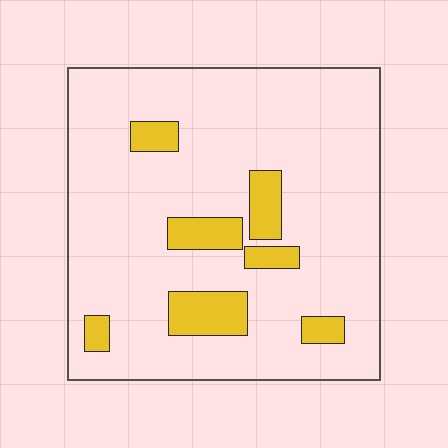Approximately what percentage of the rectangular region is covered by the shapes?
Approximately 15%.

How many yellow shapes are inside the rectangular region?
7.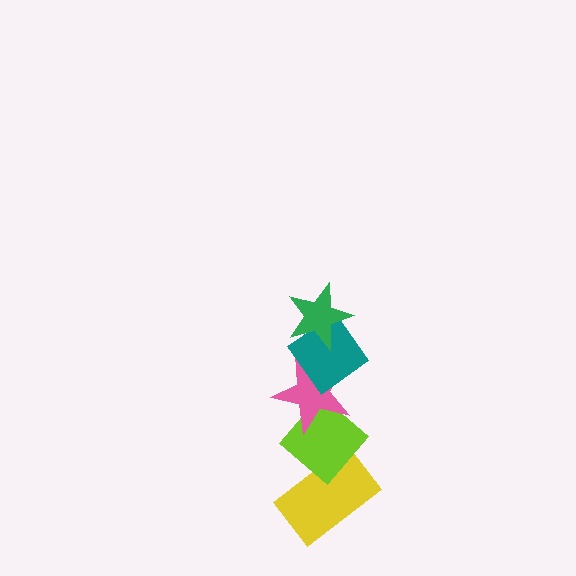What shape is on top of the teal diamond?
The green star is on top of the teal diamond.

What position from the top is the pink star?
The pink star is 3rd from the top.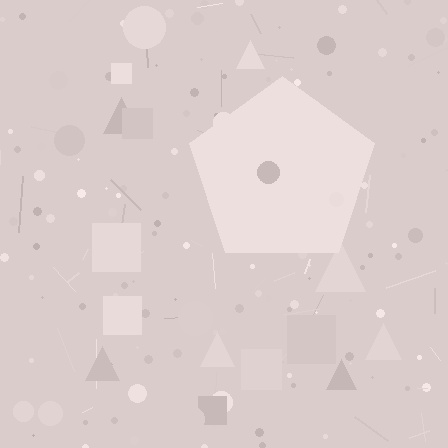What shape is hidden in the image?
A pentagon is hidden in the image.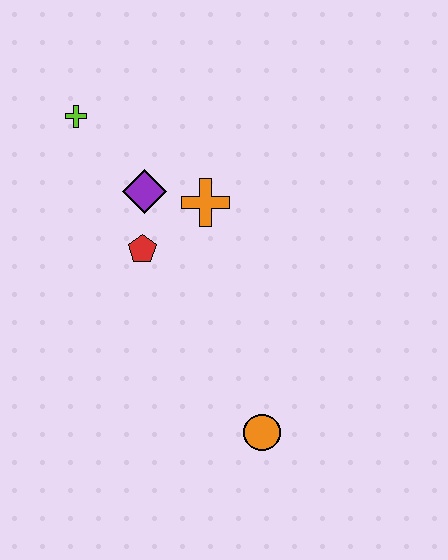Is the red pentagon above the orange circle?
Yes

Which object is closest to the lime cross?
The purple diamond is closest to the lime cross.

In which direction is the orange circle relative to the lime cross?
The orange circle is below the lime cross.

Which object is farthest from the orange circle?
The lime cross is farthest from the orange circle.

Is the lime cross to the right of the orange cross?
No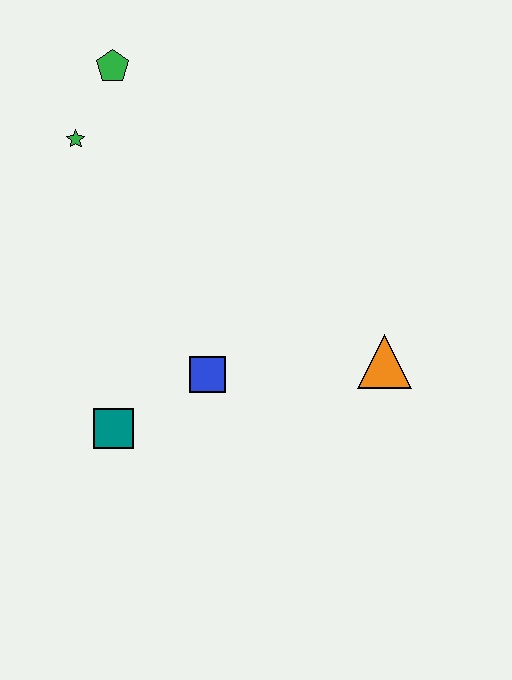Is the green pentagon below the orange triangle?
No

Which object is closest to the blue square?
The teal square is closest to the blue square.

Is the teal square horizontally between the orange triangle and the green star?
Yes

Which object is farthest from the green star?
The orange triangle is farthest from the green star.